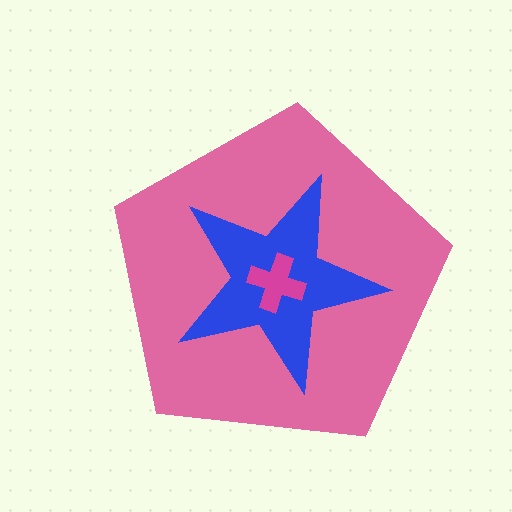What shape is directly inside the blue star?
The magenta cross.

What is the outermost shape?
The pink pentagon.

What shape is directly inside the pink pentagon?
The blue star.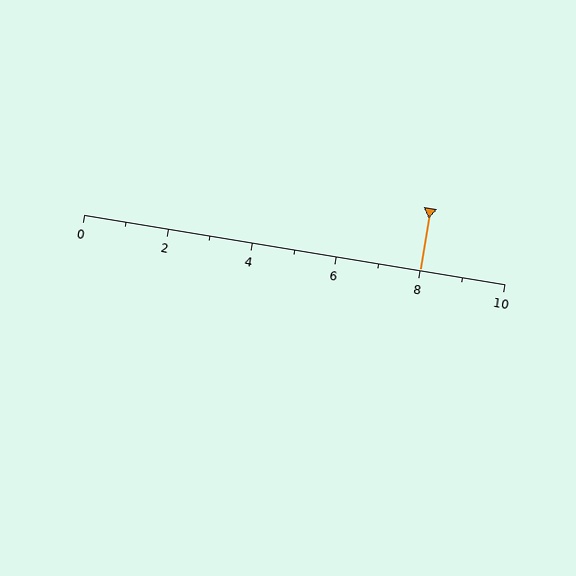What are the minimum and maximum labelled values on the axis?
The axis runs from 0 to 10.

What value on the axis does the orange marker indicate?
The marker indicates approximately 8.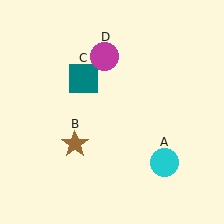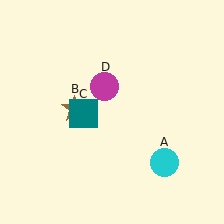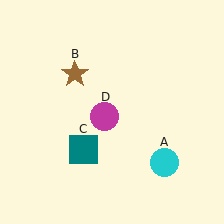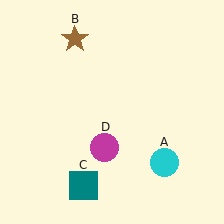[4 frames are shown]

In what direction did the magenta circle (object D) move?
The magenta circle (object D) moved down.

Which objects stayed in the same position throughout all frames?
Cyan circle (object A) remained stationary.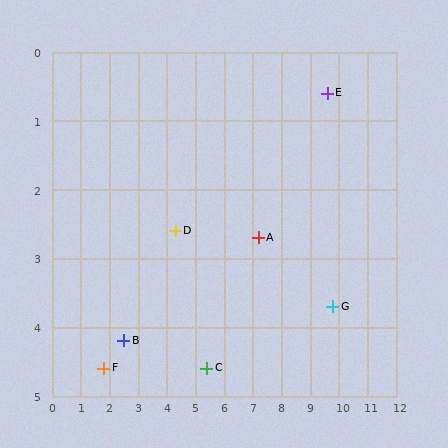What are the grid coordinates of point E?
Point E is at approximately (9.6, 0.6).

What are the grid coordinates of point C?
Point C is at approximately (5.4, 4.6).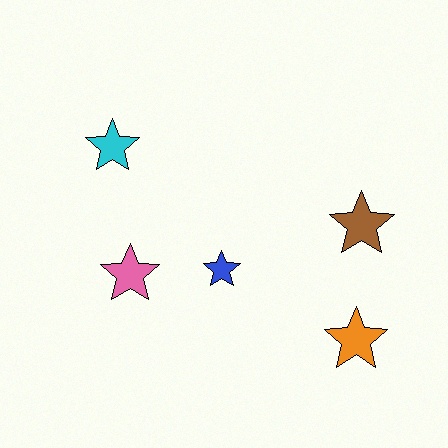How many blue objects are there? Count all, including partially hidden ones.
There is 1 blue object.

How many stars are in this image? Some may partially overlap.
There are 5 stars.